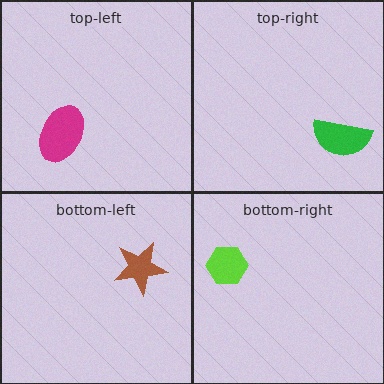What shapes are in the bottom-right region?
The lime hexagon.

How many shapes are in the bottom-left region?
1.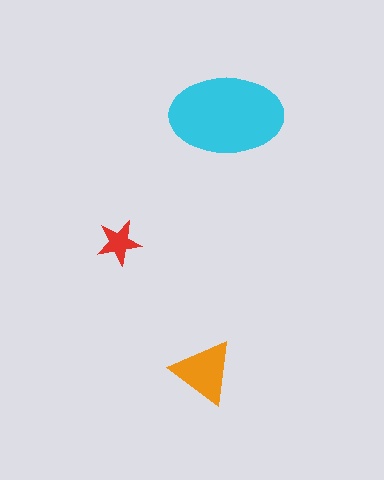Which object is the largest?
The cyan ellipse.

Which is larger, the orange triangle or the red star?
The orange triangle.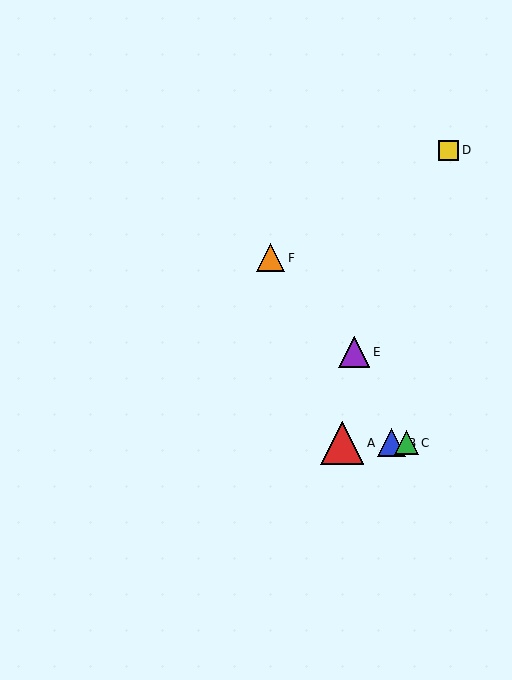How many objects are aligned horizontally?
3 objects (A, B, C) are aligned horizontally.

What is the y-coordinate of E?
Object E is at y≈352.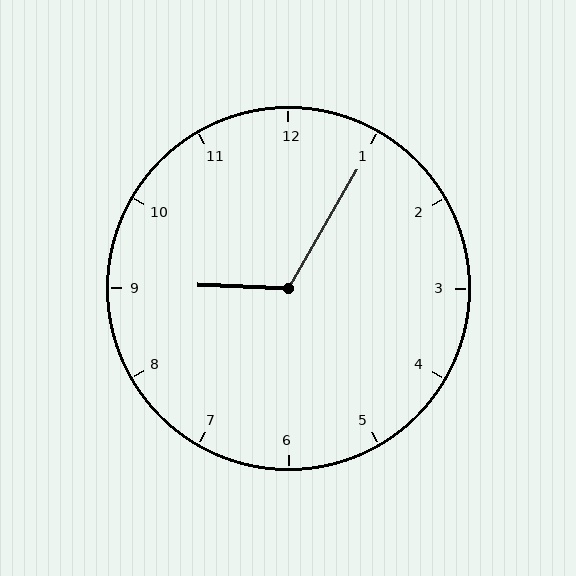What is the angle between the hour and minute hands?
Approximately 118 degrees.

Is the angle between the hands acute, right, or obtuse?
It is obtuse.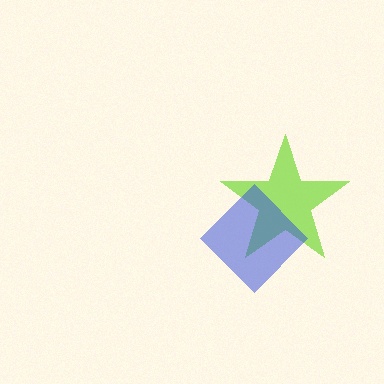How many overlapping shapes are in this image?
There are 2 overlapping shapes in the image.